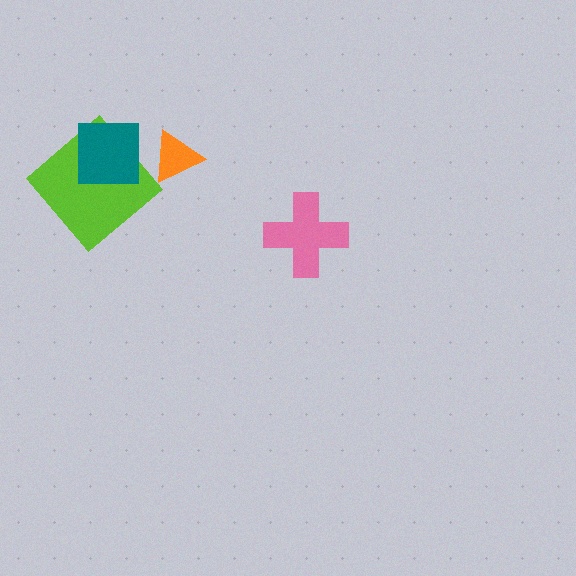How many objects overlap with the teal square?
1 object overlaps with the teal square.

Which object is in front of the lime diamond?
The teal square is in front of the lime diamond.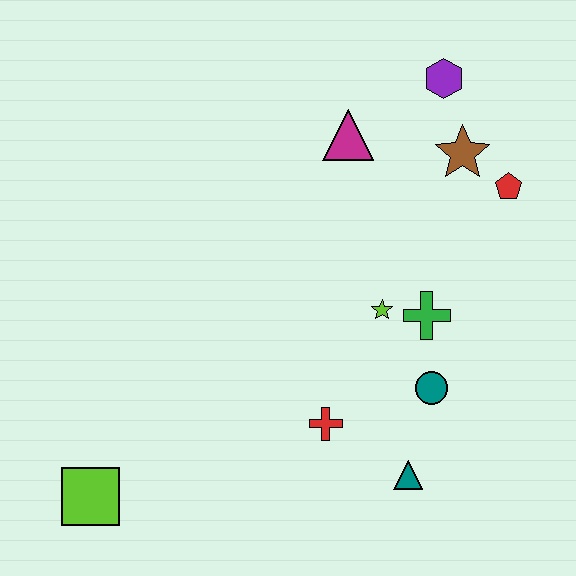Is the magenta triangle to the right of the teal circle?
No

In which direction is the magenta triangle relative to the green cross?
The magenta triangle is above the green cross.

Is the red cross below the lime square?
No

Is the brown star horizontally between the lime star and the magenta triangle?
No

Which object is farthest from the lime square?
The purple hexagon is farthest from the lime square.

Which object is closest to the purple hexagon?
The brown star is closest to the purple hexagon.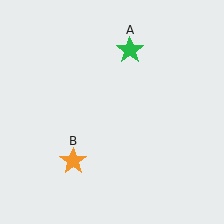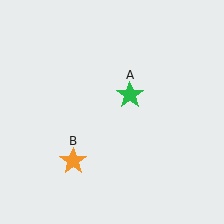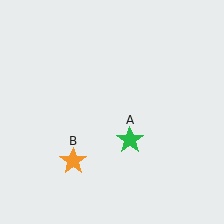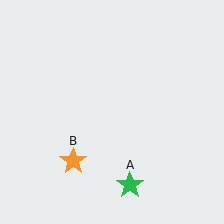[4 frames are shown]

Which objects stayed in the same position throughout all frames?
Orange star (object B) remained stationary.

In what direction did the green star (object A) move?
The green star (object A) moved down.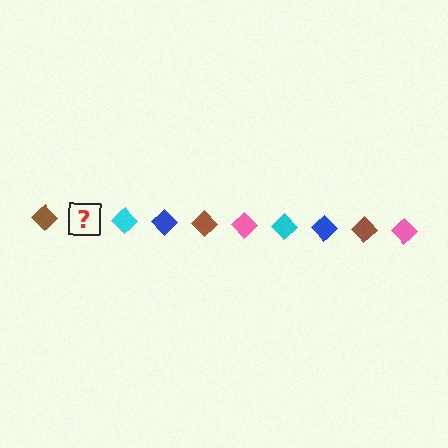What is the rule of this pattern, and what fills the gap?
The rule is that the pattern cycles through brown, pink, cyan, blue diamonds. The gap should be filled with a pink diamond.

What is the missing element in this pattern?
The missing element is a pink diamond.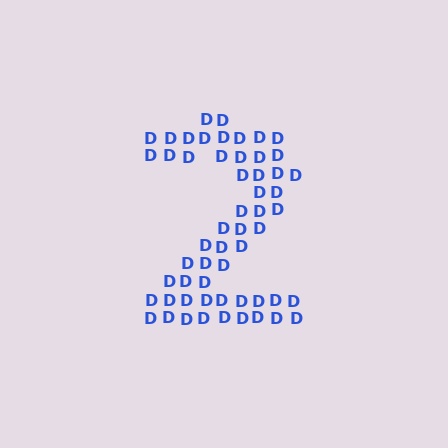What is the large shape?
The large shape is the digit 2.